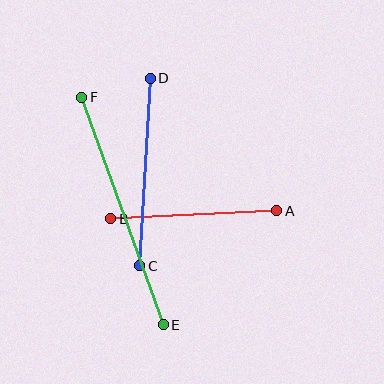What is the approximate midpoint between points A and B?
The midpoint is at approximately (194, 215) pixels.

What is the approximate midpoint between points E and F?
The midpoint is at approximately (122, 211) pixels.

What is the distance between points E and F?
The distance is approximately 242 pixels.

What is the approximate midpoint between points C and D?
The midpoint is at approximately (145, 172) pixels.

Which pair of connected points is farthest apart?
Points E and F are farthest apart.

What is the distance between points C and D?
The distance is approximately 188 pixels.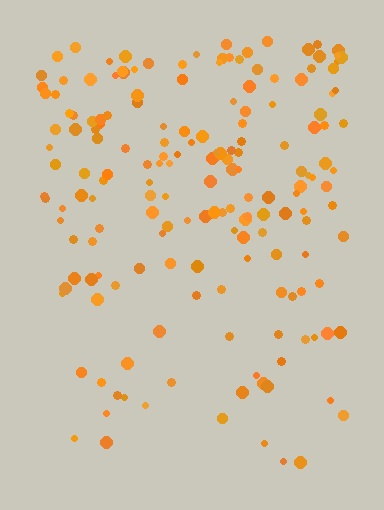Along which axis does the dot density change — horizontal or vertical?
Vertical.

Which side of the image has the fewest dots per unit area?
The bottom.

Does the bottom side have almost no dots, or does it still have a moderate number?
Still a moderate number, just noticeably fewer than the top.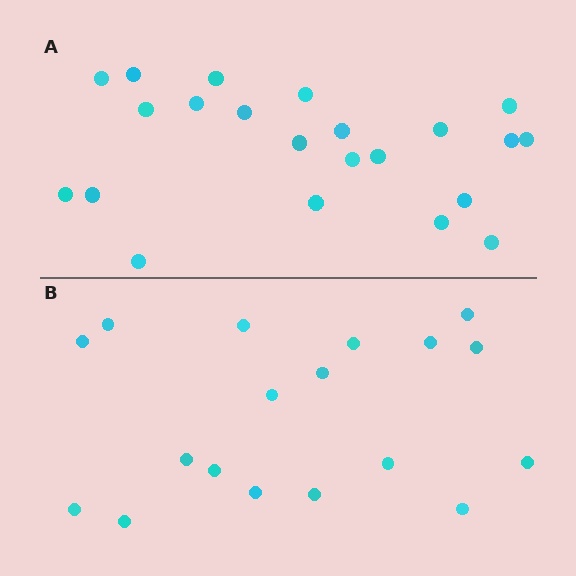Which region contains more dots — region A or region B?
Region A (the top region) has more dots.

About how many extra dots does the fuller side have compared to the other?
Region A has about 4 more dots than region B.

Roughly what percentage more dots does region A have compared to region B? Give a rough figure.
About 20% more.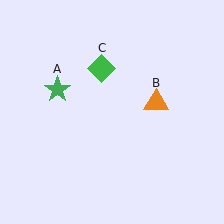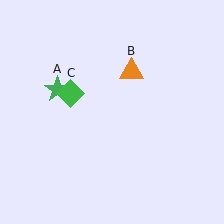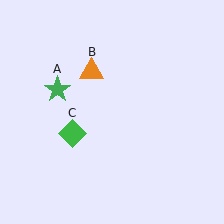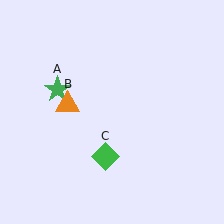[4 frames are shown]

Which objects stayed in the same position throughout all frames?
Green star (object A) remained stationary.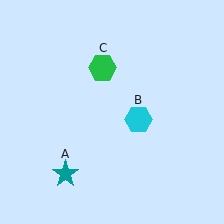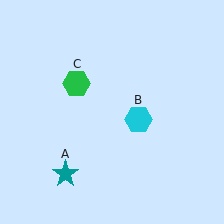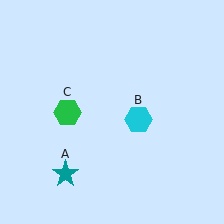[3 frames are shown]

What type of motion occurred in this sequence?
The green hexagon (object C) rotated counterclockwise around the center of the scene.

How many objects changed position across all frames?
1 object changed position: green hexagon (object C).